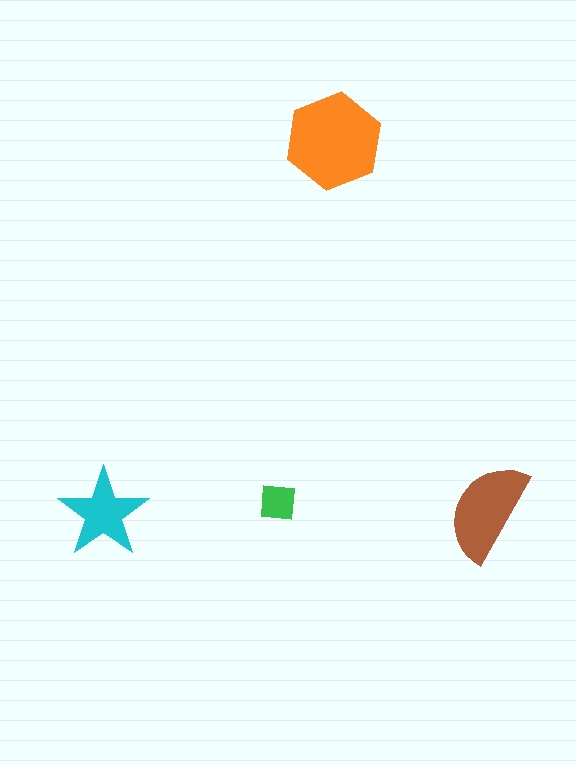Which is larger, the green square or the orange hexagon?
The orange hexagon.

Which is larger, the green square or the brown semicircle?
The brown semicircle.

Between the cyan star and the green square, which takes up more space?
The cyan star.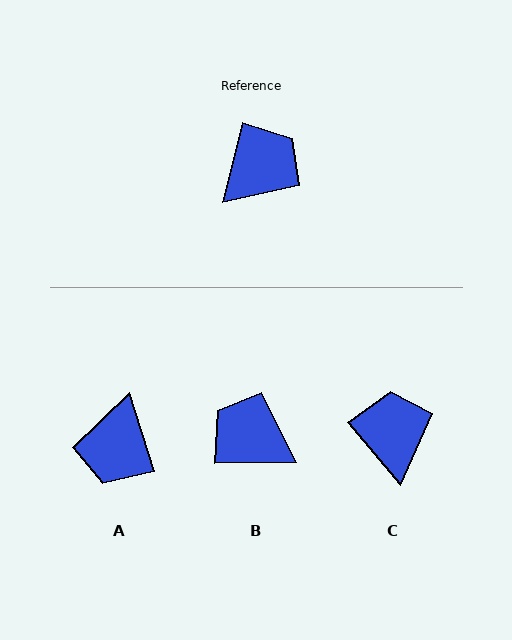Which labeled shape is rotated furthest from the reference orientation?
A, about 149 degrees away.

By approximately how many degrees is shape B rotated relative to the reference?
Approximately 104 degrees counter-clockwise.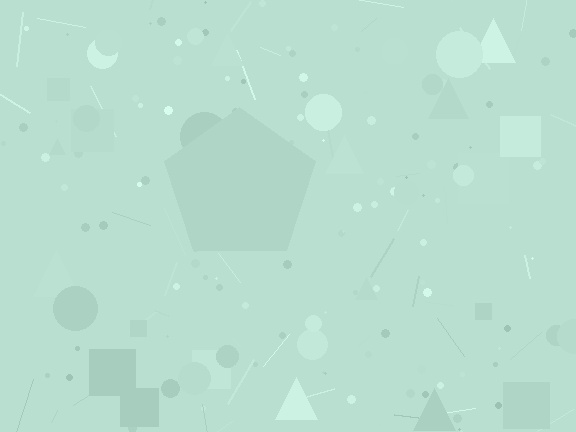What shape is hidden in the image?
A pentagon is hidden in the image.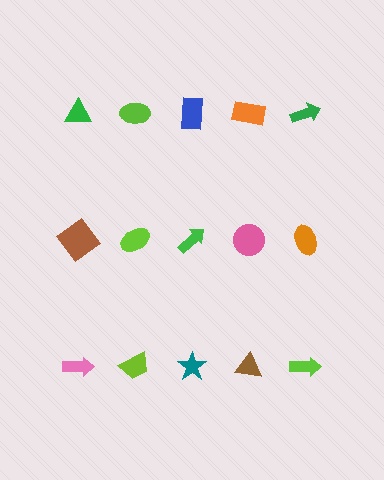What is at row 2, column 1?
A brown diamond.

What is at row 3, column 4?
A brown triangle.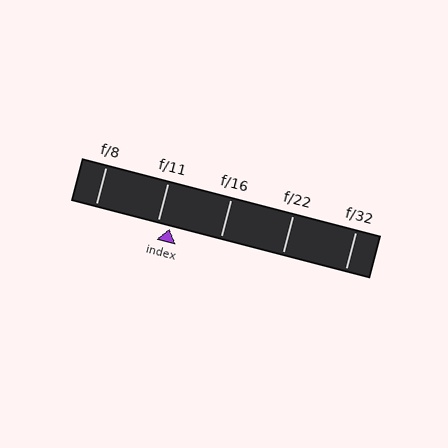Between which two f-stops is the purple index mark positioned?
The index mark is between f/11 and f/16.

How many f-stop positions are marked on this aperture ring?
There are 5 f-stop positions marked.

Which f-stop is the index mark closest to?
The index mark is closest to f/11.